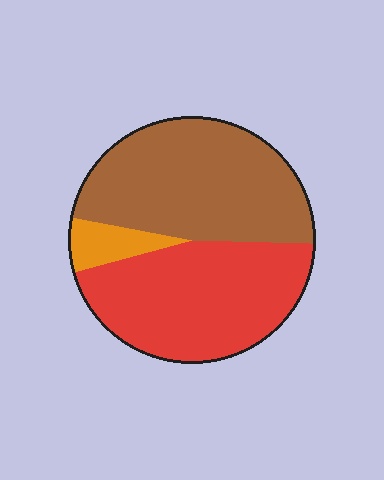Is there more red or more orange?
Red.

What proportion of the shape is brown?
Brown takes up between a quarter and a half of the shape.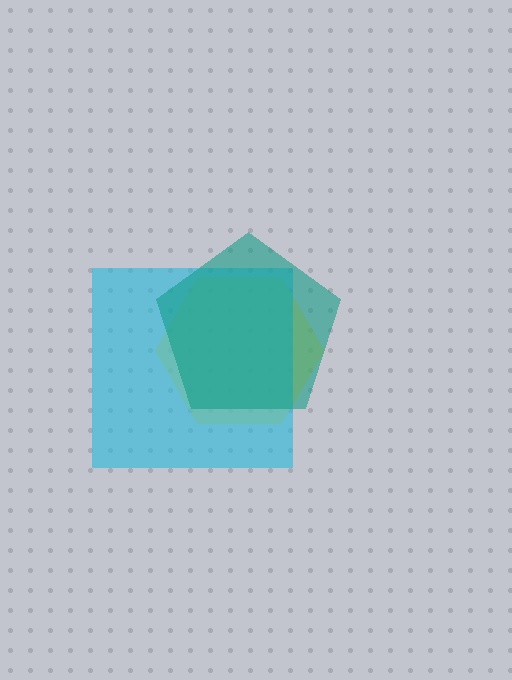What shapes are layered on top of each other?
The layered shapes are: a yellow hexagon, a cyan square, a teal pentagon.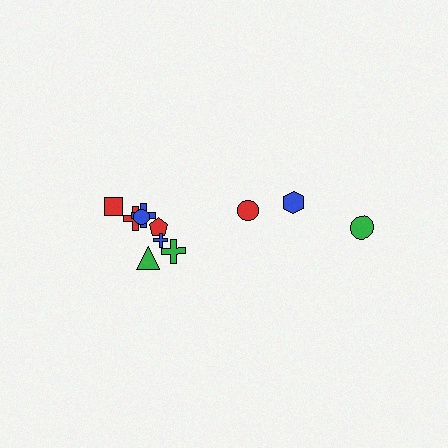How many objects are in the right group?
There are 3 objects.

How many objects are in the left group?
There are 8 objects.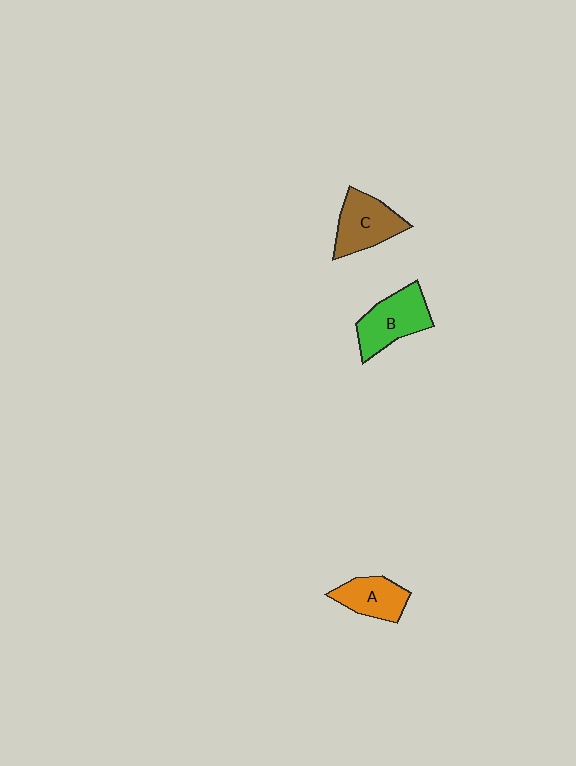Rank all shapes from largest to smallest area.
From largest to smallest: B (green), C (brown), A (orange).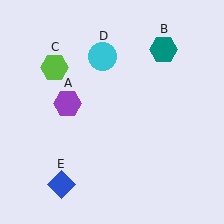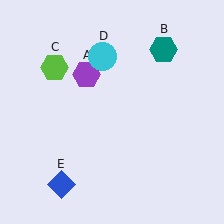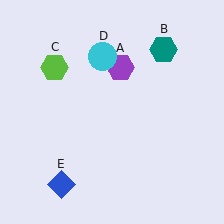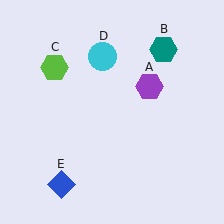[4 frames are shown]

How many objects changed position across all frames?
1 object changed position: purple hexagon (object A).